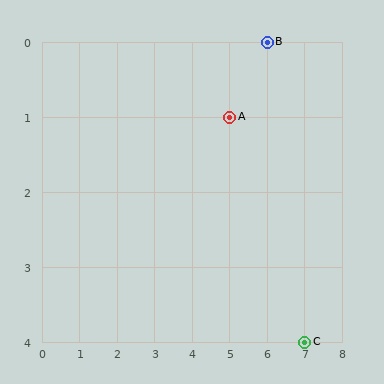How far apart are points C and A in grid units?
Points C and A are 2 columns and 3 rows apart (about 3.6 grid units diagonally).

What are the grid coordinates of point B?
Point B is at grid coordinates (6, 0).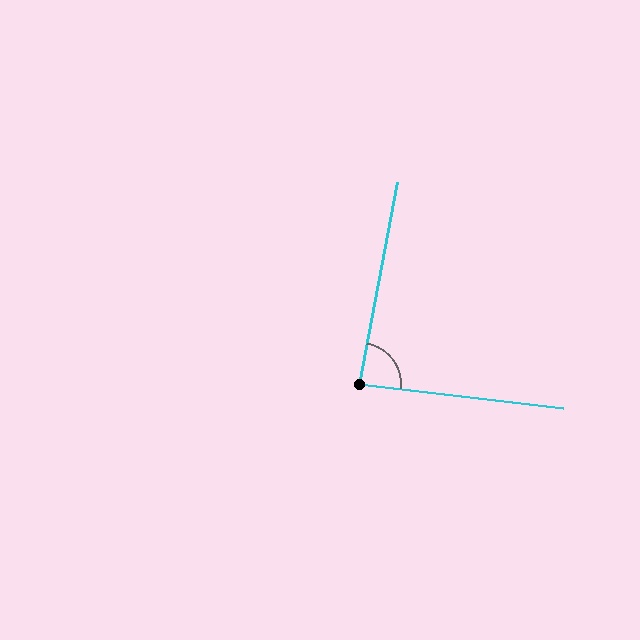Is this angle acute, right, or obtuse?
It is approximately a right angle.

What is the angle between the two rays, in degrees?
Approximately 86 degrees.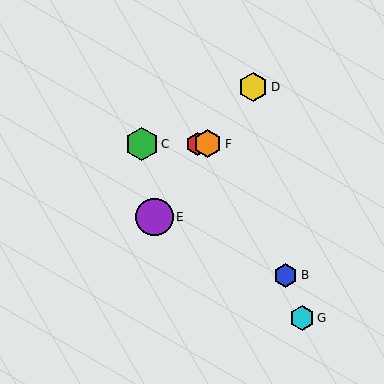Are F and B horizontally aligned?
No, F is at y≈144 and B is at y≈275.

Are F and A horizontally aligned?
Yes, both are at y≈144.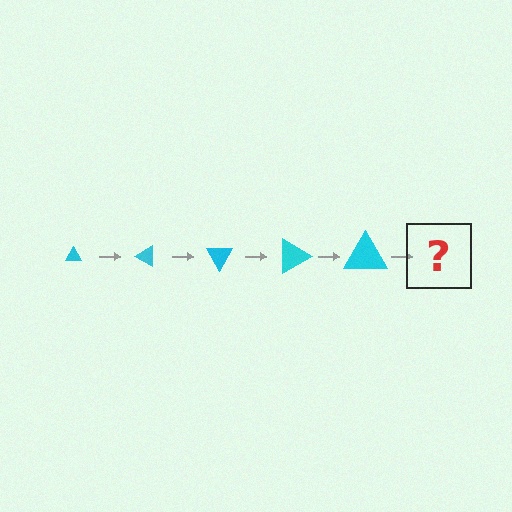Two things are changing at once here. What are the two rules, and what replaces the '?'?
The two rules are that the triangle grows larger each step and it rotates 30 degrees each step. The '?' should be a triangle, larger than the previous one and rotated 150 degrees from the start.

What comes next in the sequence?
The next element should be a triangle, larger than the previous one and rotated 150 degrees from the start.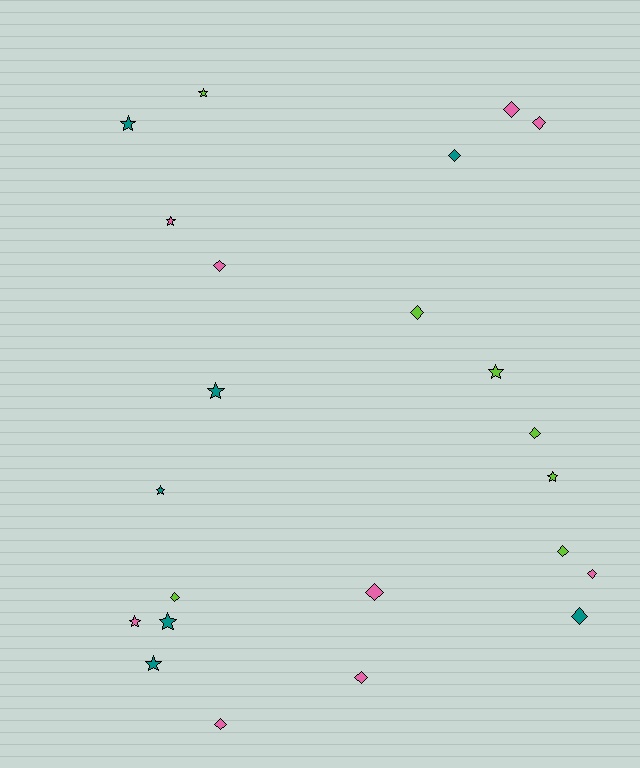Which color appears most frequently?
Pink, with 9 objects.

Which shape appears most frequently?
Diamond, with 13 objects.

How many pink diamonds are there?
There are 7 pink diamonds.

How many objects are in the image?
There are 23 objects.